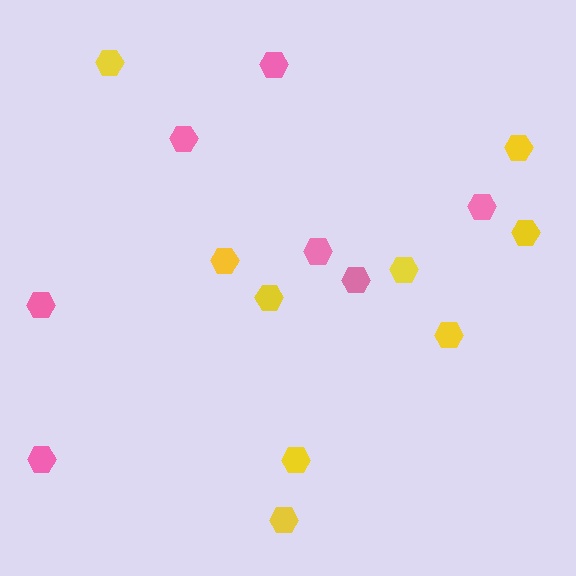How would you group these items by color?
There are 2 groups: one group of yellow hexagons (9) and one group of pink hexagons (7).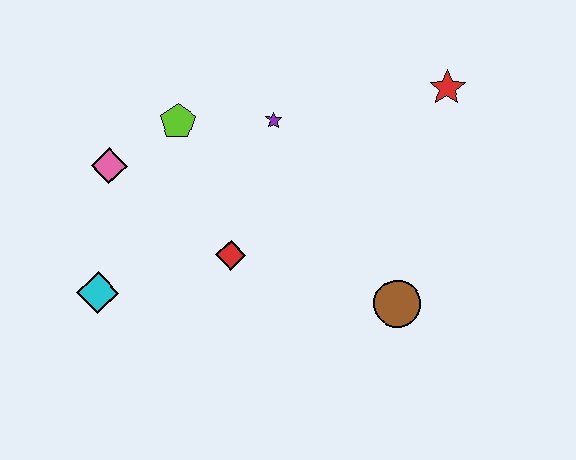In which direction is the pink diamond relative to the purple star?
The pink diamond is to the left of the purple star.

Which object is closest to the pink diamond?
The lime pentagon is closest to the pink diamond.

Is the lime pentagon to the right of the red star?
No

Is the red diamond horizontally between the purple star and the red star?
No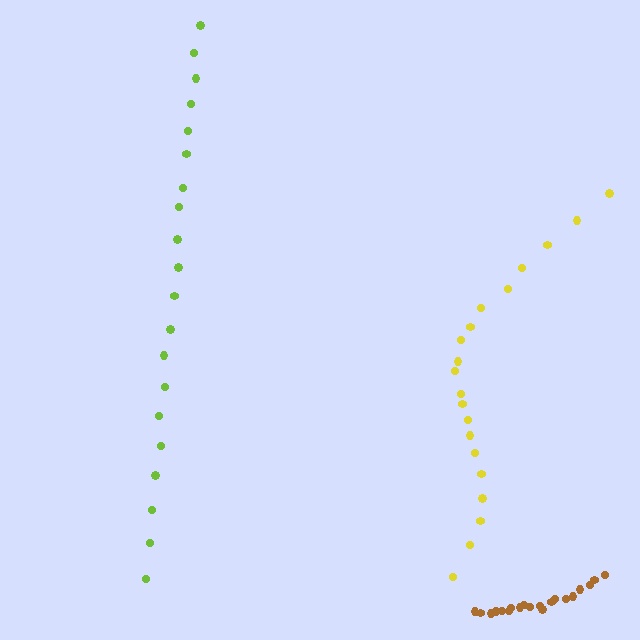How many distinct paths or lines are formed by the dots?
There are 3 distinct paths.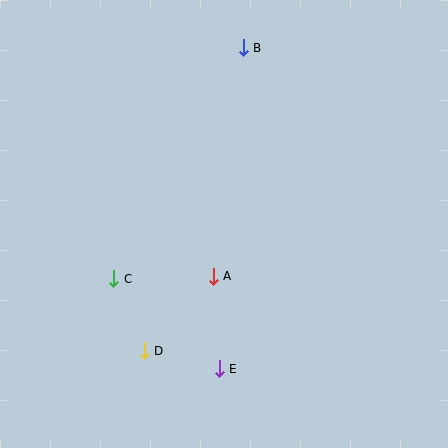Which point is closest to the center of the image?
Point A at (213, 276) is closest to the center.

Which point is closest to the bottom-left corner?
Point D is closest to the bottom-left corner.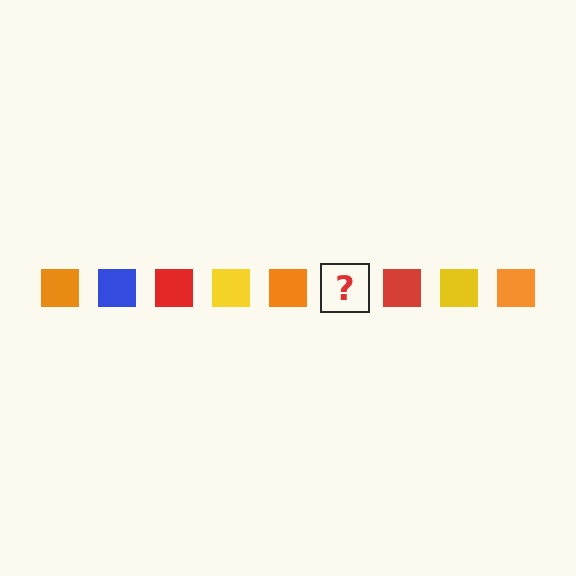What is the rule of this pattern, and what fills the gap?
The rule is that the pattern cycles through orange, blue, red, yellow squares. The gap should be filled with a blue square.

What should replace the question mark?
The question mark should be replaced with a blue square.